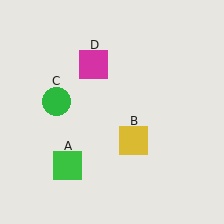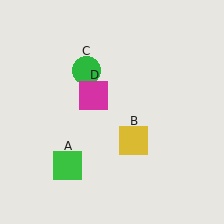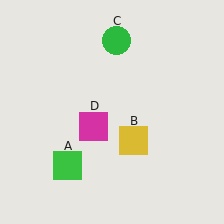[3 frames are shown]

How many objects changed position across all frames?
2 objects changed position: green circle (object C), magenta square (object D).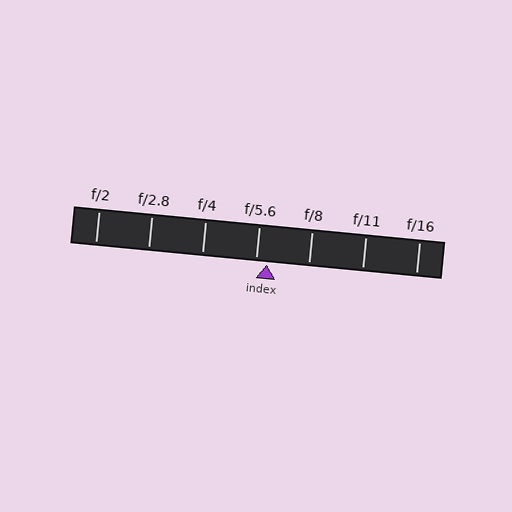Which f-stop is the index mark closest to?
The index mark is closest to f/5.6.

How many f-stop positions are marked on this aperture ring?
There are 7 f-stop positions marked.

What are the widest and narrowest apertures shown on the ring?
The widest aperture shown is f/2 and the narrowest is f/16.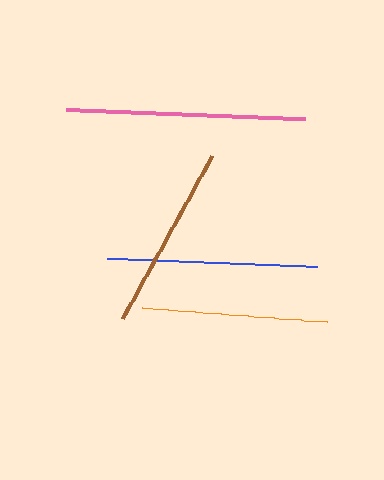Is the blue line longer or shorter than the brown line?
The blue line is longer than the brown line.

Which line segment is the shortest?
The orange line is the shortest at approximately 185 pixels.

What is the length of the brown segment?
The brown segment is approximately 186 pixels long.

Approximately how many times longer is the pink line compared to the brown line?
The pink line is approximately 1.3 times the length of the brown line.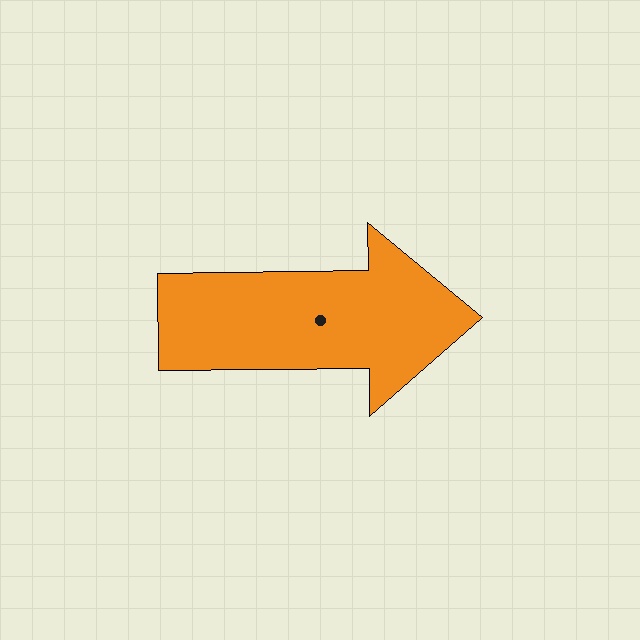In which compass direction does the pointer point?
East.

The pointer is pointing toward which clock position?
Roughly 3 o'clock.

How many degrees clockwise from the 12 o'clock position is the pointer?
Approximately 89 degrees.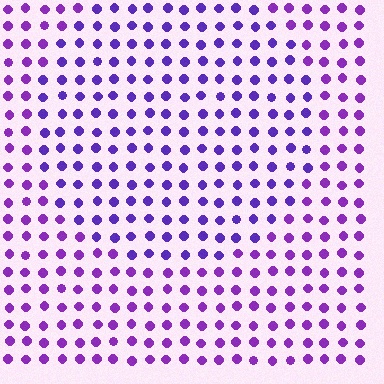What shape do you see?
I see a circle.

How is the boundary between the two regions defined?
The boundary is defined purely by a slight shift in hue (about 21 degrees). Spacing, size, and orientation are identical on both sides.